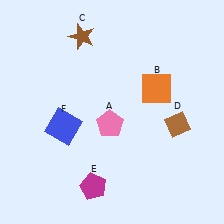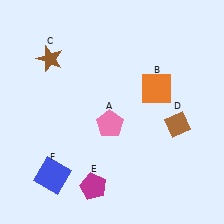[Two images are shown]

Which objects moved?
The objects that moved are: the brown star (C), the blue square (F).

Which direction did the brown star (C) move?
The brown star (C) moved left.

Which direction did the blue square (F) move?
The blue square (F) moved down.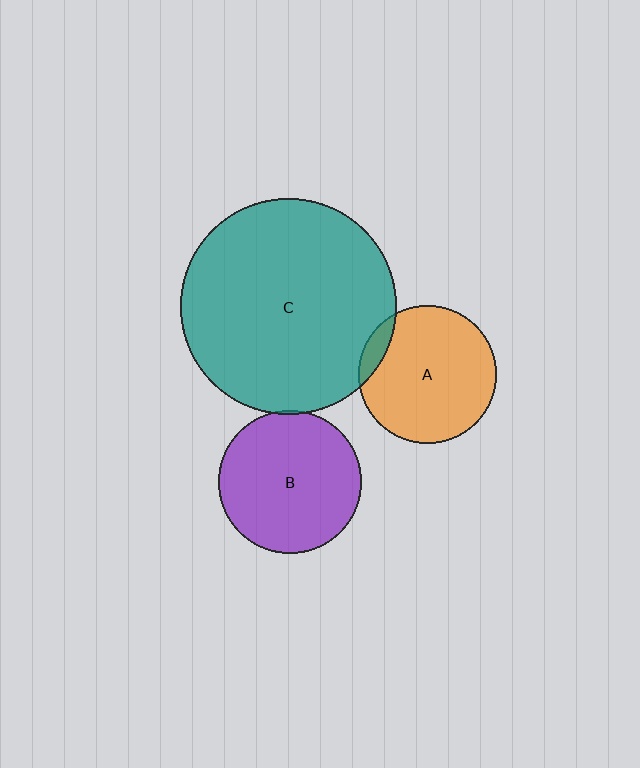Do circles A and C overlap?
Yes.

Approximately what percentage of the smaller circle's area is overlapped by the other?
Approximately 10%.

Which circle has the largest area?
Circle C (teal).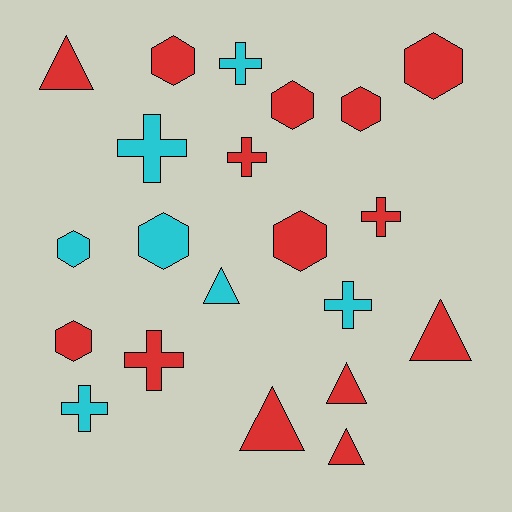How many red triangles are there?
There are 5 red triangles.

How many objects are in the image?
There are 21 objects.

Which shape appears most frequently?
Hexagon, with 8 objects.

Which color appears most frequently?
Red, with 14 objects.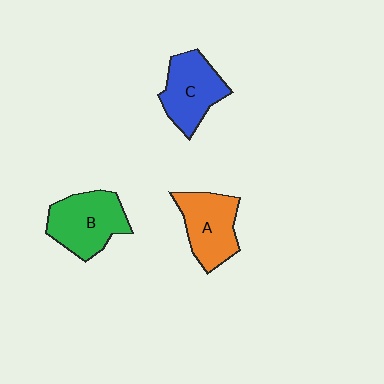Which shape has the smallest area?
Shape C (blue).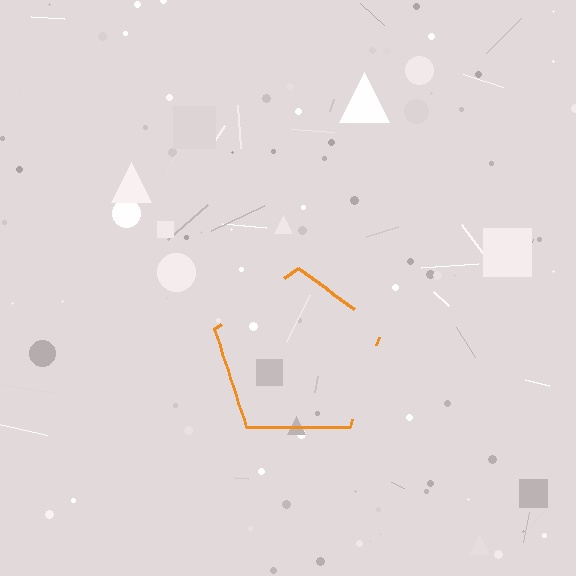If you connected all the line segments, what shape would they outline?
They would outline a pentagon.